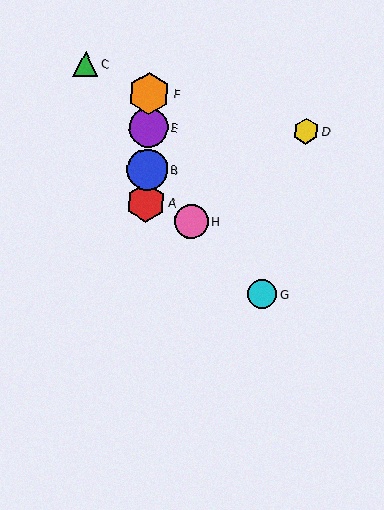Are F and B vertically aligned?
Yes, both are at x≈149.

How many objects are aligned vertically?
4 objects (A, B, E, F) are aligned vertically.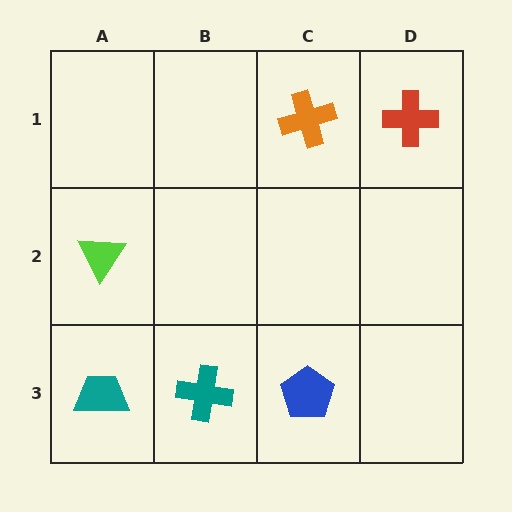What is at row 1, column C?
An orange cross.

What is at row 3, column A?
A teal trapezoid.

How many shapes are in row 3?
3 shapes.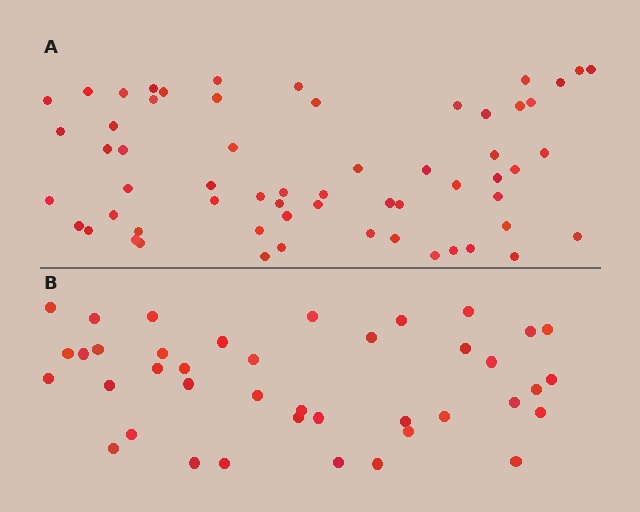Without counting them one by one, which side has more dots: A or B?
Region A (the top region) has more dots.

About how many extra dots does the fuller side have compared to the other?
Region A has approximately 20 more dots than region B.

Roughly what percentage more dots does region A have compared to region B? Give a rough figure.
About 50% more.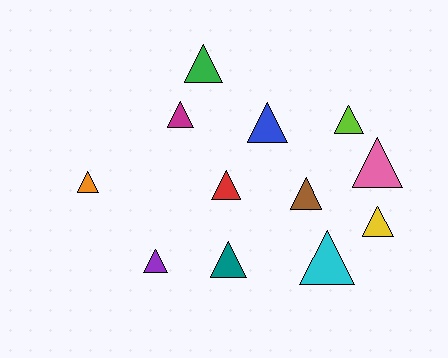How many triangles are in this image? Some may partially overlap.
There are 12 triangles.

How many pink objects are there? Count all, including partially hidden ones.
There is 1 pink object.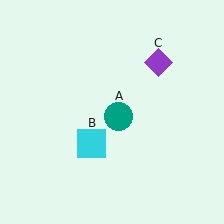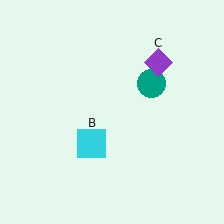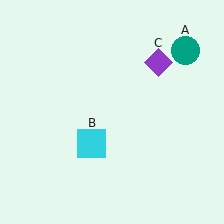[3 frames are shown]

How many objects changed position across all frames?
1 object changed position: teal circle (object A).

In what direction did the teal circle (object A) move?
The teal circle (object A) moved up and to the right.